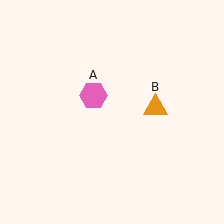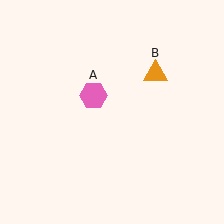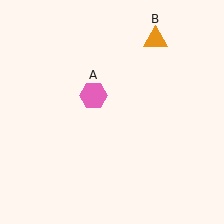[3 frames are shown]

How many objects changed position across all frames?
1 object changed position: orange triangle (object B).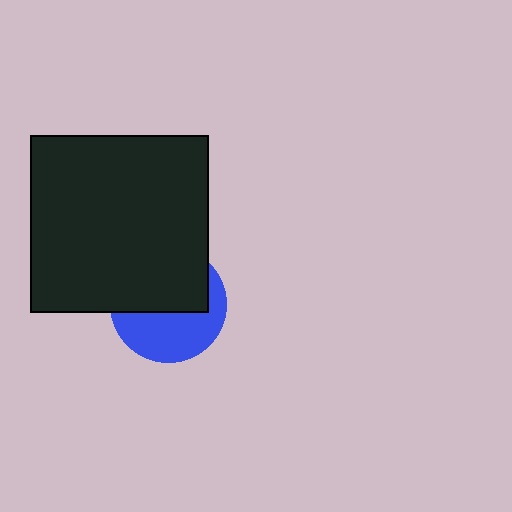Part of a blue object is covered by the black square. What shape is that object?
It is a circle.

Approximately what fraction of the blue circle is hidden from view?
Roughly 54% of the blue circle is hidden behind the black square.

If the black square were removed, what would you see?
You would see the complete blue circle.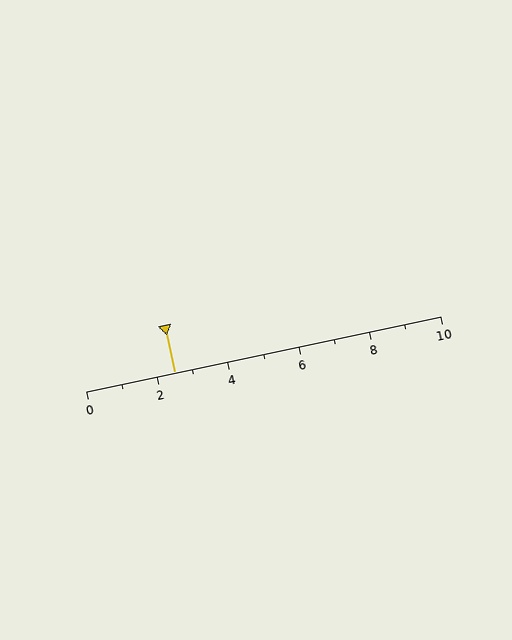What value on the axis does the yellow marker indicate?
The marker indicates approximately 2.5.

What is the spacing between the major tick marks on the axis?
The major ticks are spaced 2 apart.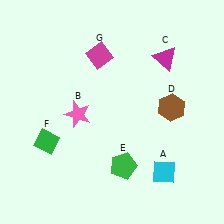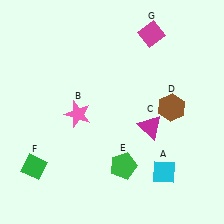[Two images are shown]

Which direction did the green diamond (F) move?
The green diamond (F) moved down.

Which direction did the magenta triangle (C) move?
The magenta triangle (C) moved down.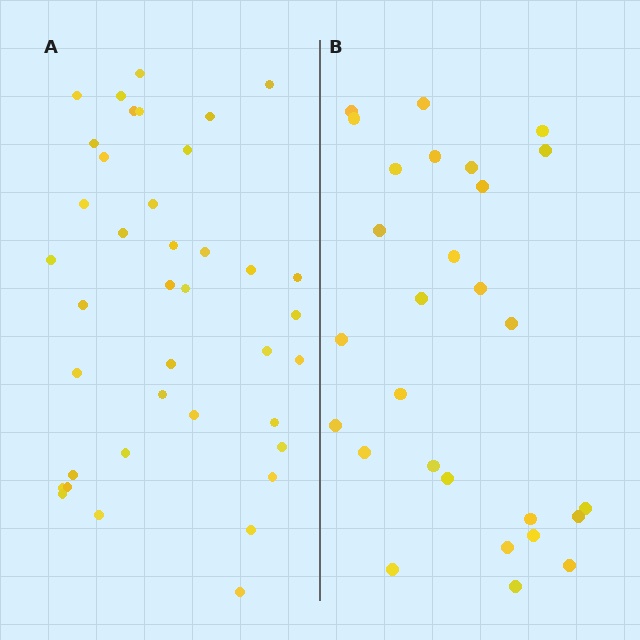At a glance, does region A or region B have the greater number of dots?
Region A (the left region) has more dots.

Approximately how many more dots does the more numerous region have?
Region A has roughly 12 or so more dots than region B.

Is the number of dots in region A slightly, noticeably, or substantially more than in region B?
Region A has noticeably more, but not dramatically so. The ratio is roughly 1.4 to 1.